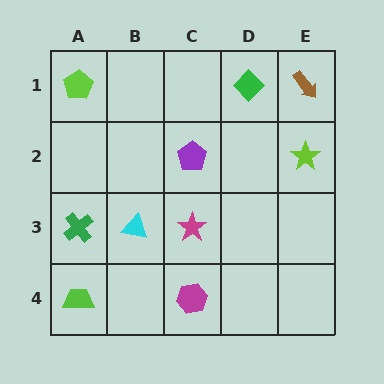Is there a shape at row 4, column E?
No, that cell is empty.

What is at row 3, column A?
A green cross.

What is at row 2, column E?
A lime star.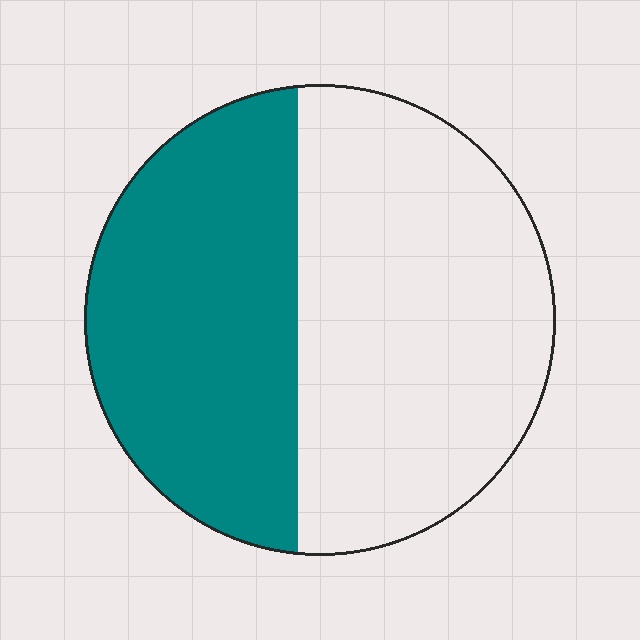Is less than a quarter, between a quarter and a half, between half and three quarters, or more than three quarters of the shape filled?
Between a quarter and a half.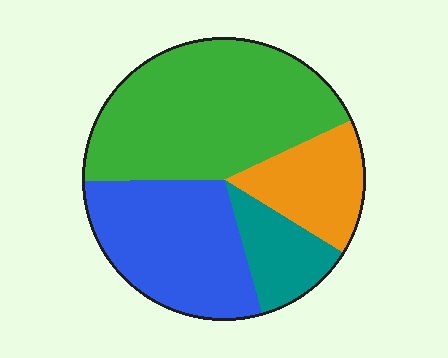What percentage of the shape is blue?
Blue covers 29% of the shape.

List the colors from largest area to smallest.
From largest to smallest: green, blue, orange, teal.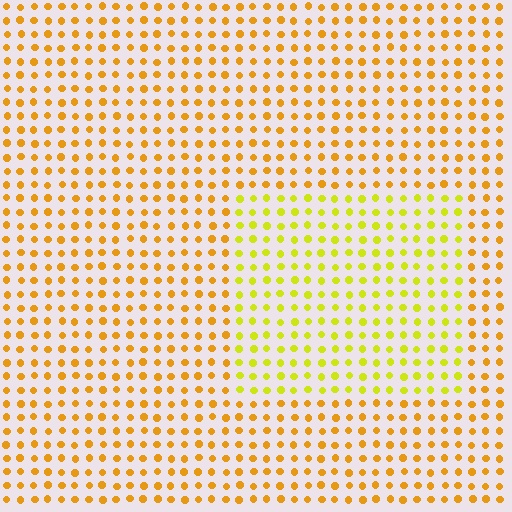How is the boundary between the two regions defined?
The boundary is defined purely by a slight shift in hue (about 29 degrees). Spacing, size, and orientation are identical on both sides.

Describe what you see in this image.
The image is filled with small orange elements in a uniform arrangement. A rectangle-shaped region is visible where the elements are tinted to a slightly different hue, forming a subtle color boundary.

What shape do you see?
I see a rectangle.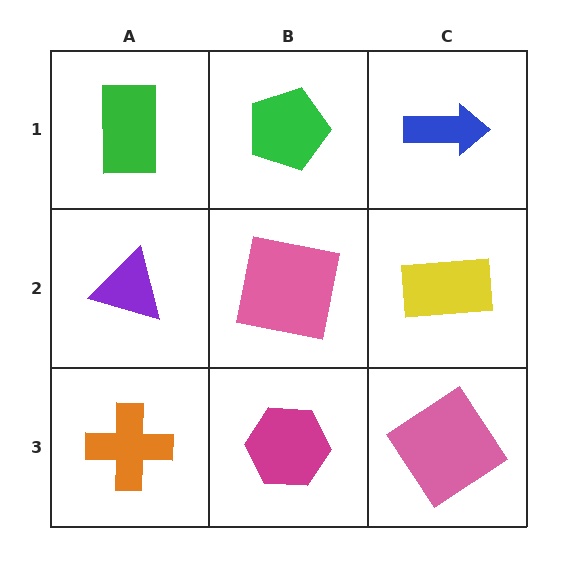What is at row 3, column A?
An orange cross.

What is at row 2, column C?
A yellow rectangle.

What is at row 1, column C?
A blue arrow.